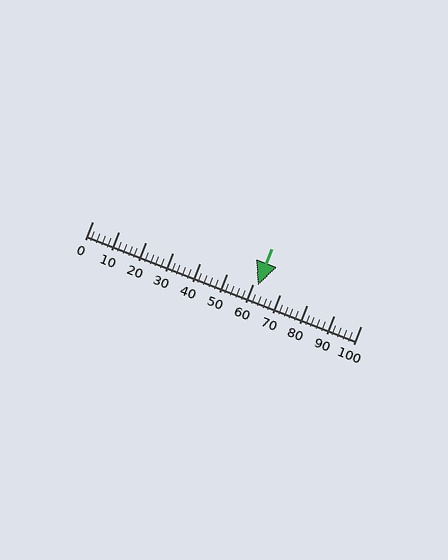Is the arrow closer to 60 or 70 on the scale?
The arrow is closer to 60.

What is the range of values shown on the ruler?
The ruler shows values from 0 to 100.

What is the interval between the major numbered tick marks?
The major tick marks are spaced 10 units apart.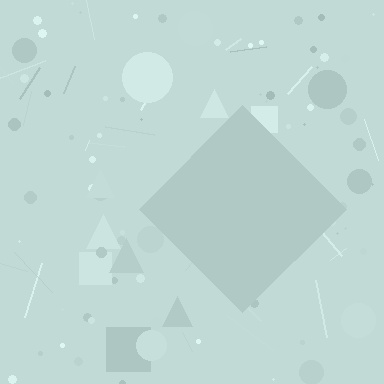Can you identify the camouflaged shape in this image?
The camouflaged shape is a diamond.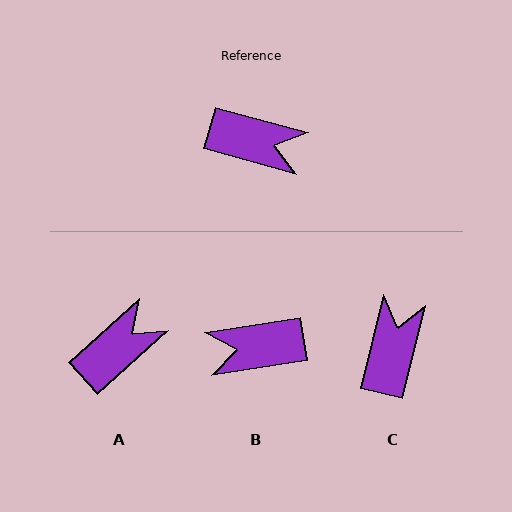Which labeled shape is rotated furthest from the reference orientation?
B, about 156 degrees away.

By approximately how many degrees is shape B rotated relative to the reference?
Approximately 156 degrees clockwise.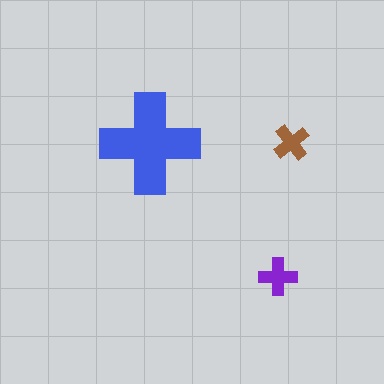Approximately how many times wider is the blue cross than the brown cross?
About 3 times wider.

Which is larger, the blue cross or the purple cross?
The blue one.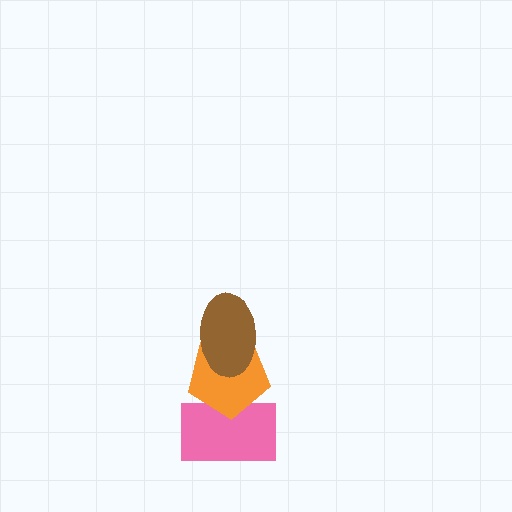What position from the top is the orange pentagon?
The orange pentagon is 2nd from the top.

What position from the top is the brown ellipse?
The brown ellipse is 1st from the top.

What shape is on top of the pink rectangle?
The orange pentagon is on top of the pink rectangle.